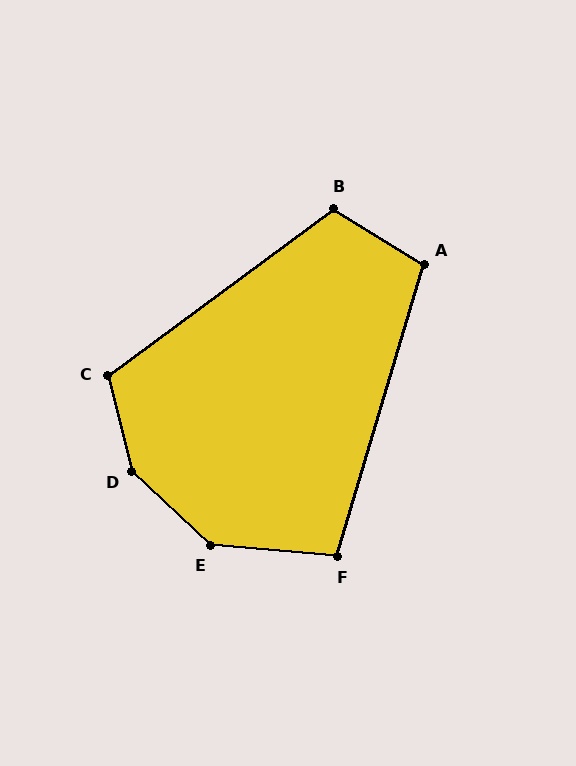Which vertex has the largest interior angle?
D, at approximately 147 degrees.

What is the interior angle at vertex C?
Approximately 113 degrees (obtuse).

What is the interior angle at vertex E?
Approximately 142 degrees (obtuse).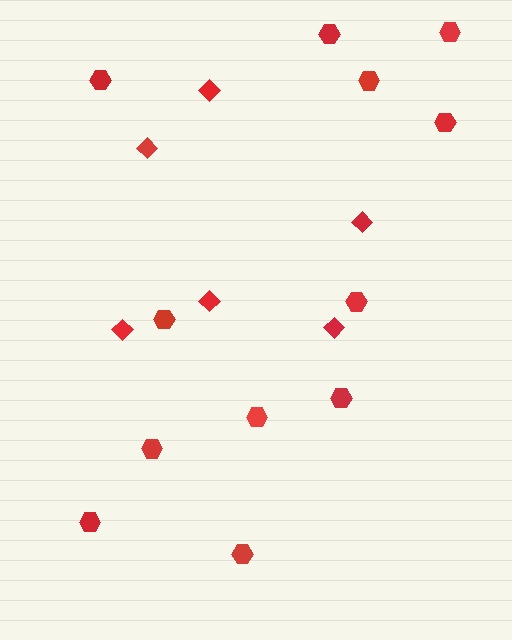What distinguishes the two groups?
There are 2 groups: one group of diamonds (6) and one group of hexagons (12).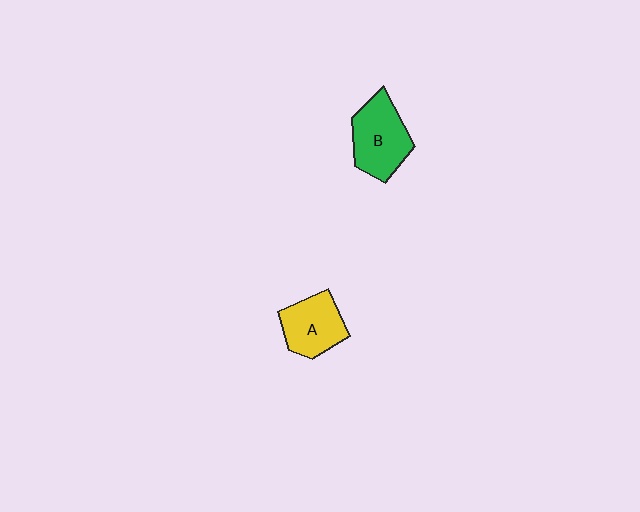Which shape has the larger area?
Shape B (green).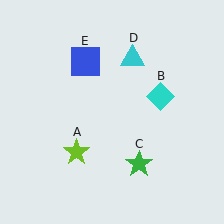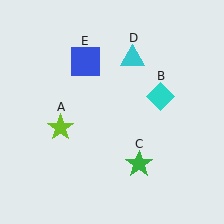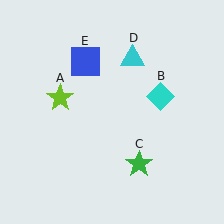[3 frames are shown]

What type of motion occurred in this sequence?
The lime star (object A) rotated clockwise around the center of the scene.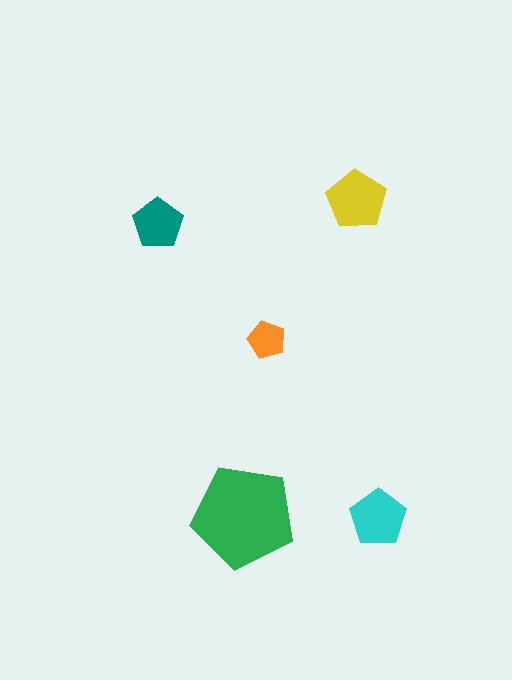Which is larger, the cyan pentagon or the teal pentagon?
The cyan one.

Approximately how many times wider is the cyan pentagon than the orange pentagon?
About 1.5 times wider.